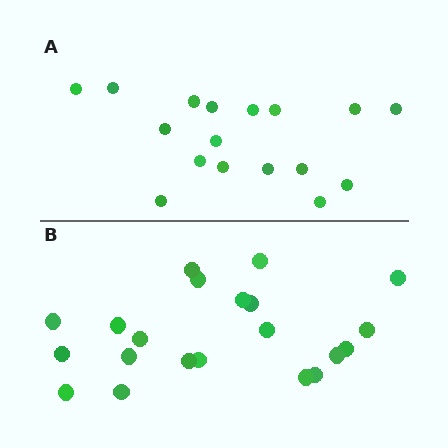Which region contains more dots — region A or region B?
Region B (the bottom region) has more dots.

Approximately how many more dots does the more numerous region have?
Region B has about 4 more dots than region A.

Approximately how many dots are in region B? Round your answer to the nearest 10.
About 20 dots. (The exact count is 21, which rounds to 20.)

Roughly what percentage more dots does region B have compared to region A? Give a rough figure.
About 25% more.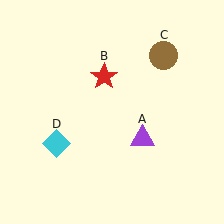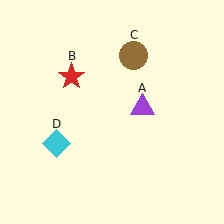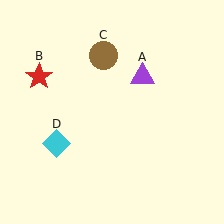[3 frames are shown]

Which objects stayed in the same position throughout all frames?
Cyan diamond (object D) remained stationary.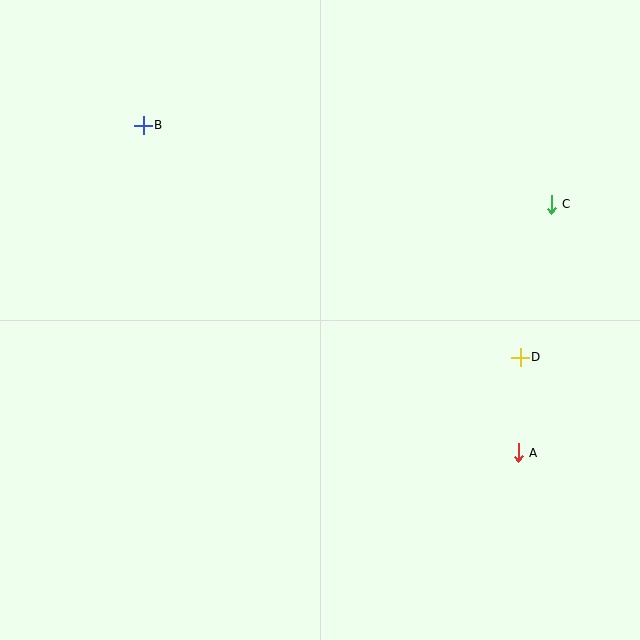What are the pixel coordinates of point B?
Point B is at (143, 125).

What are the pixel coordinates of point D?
Point D is at (520, 357).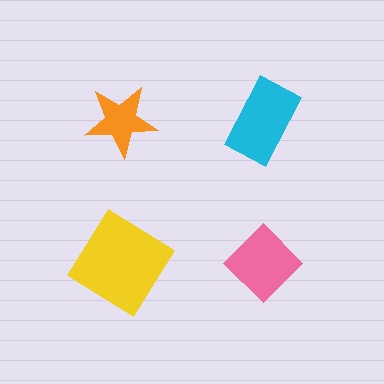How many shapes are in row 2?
2 shapes.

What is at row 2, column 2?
A pink diamond.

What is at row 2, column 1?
A yellow diamond.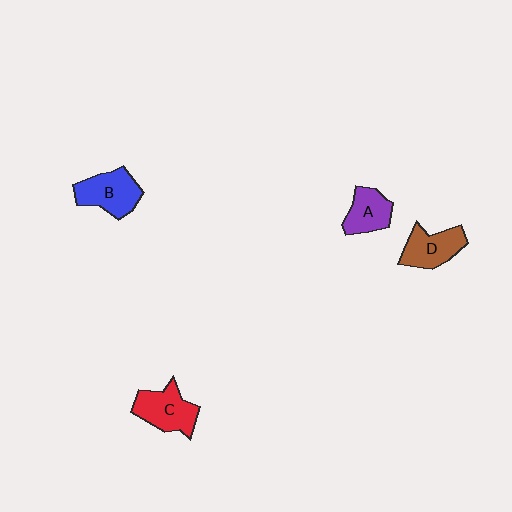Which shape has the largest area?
Shape B (blue).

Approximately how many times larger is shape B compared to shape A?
Approximately 1.3 times.